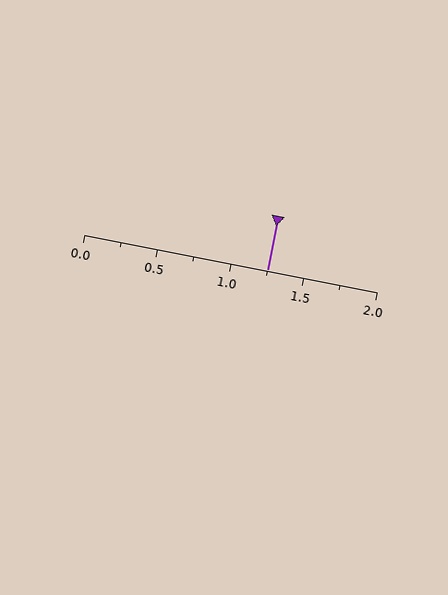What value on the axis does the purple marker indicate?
The marker indicates approximately 1.25.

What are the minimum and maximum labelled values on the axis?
The axis runs from 0.0 to 2.0.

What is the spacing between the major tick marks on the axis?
The major ticks are spaced 0.5 apart.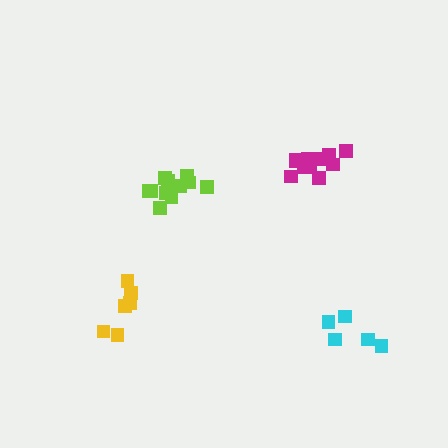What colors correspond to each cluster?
The clusters are colored: yellow, magenta, lime, cyan.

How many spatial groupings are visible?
There are 4 spatial groupings.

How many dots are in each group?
Group 1: 6 dots, Group 2: 11 dots, Group 3: 11 dots, Group 4: 5 dots (33 total).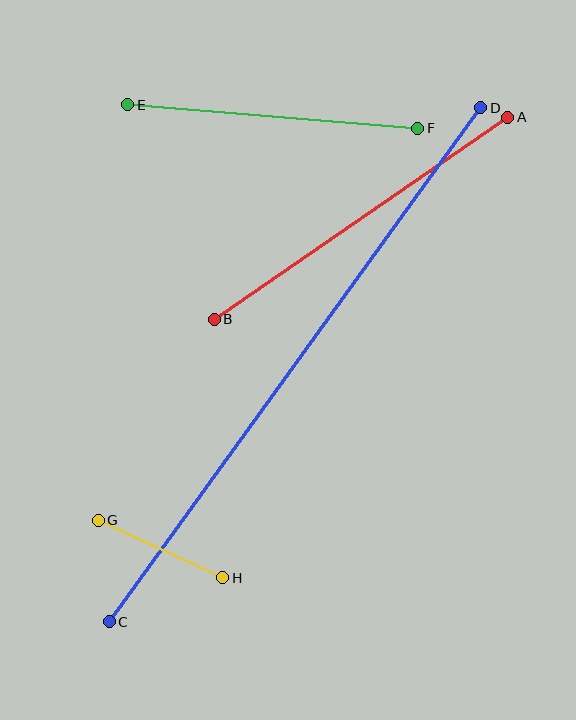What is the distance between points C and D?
The distance is approximately 634 pixels.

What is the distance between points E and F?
The distance is approximately 291 pixels.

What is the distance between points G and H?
The distance is approximately 138 pixels.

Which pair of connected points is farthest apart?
Points C and D are farthest apart.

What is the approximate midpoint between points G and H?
The midpoint is at approximately (161, 549) pixels.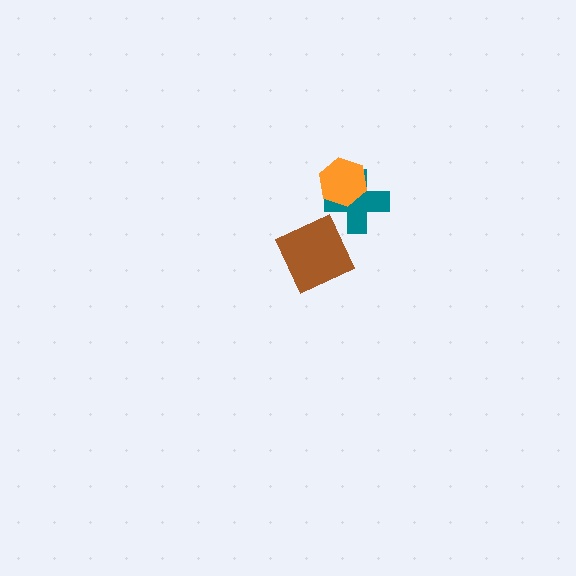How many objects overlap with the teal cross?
1 object overlaps with the teal cross.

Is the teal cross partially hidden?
Yes, it is partially covered by another shape.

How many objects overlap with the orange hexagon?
1 object overlaps with the orange hexagon.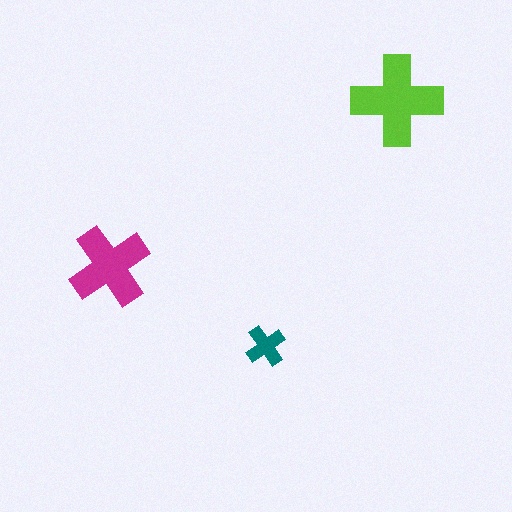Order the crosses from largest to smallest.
the lime one, the magenta one, the teal one.